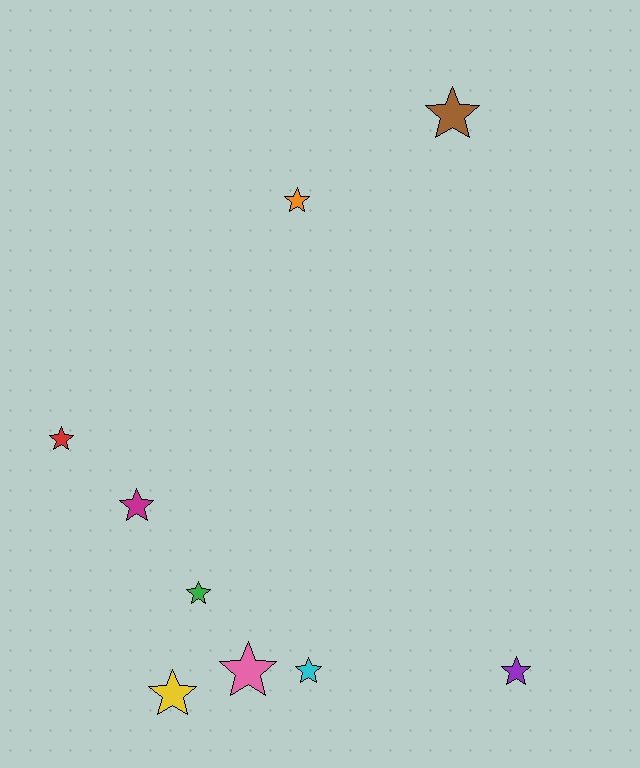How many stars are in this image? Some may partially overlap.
There are 9 stars.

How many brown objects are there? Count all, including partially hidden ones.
There is 1 brown object.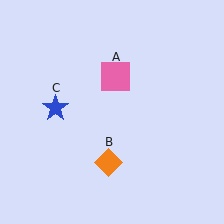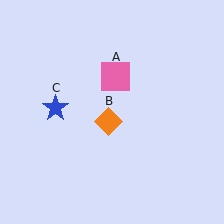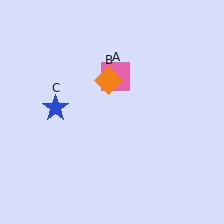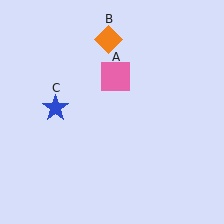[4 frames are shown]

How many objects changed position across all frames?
1 object changed position: orange diamond (object B).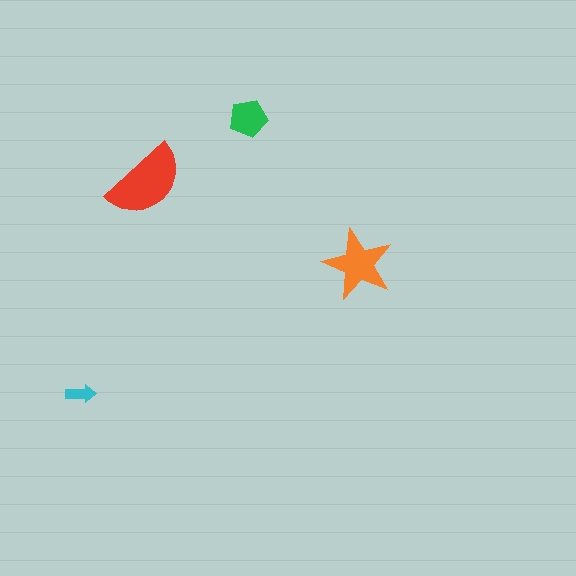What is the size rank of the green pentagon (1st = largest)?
3rd.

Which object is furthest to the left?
The cyan arrow is leftmost.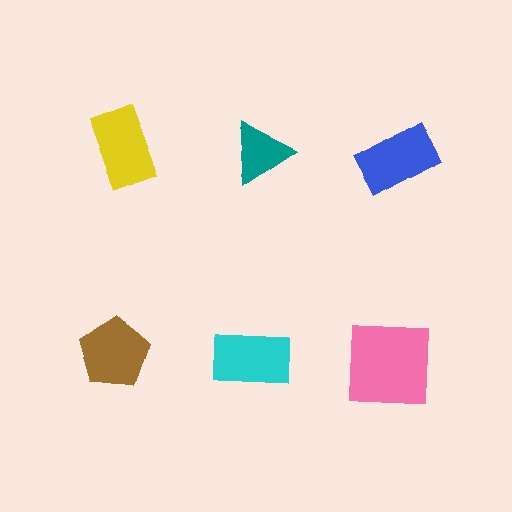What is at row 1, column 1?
A yellow rectangle.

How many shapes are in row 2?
3 shapes.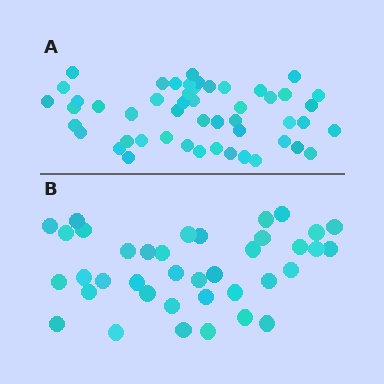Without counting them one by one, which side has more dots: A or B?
Region A (the top region) has more dots.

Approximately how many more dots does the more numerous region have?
Region A has roughly 12 or so more dots than region B.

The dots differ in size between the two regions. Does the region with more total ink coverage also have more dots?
No. Region B has more total ink coverage because its dots are larger, but region A actually contains more individual dots. Total area can be misleading — the number of items is what matters here.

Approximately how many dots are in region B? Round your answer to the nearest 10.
About 40 dots. (The exact count is 38, which rounds to 40.)